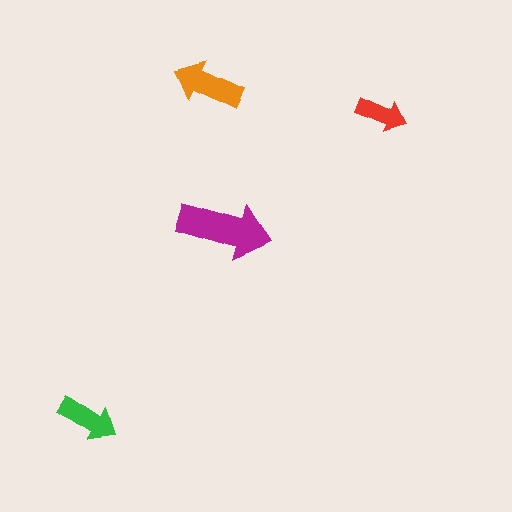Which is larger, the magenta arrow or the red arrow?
The magenta one.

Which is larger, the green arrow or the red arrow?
The green one.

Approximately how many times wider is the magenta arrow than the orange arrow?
About 1.5 times wider.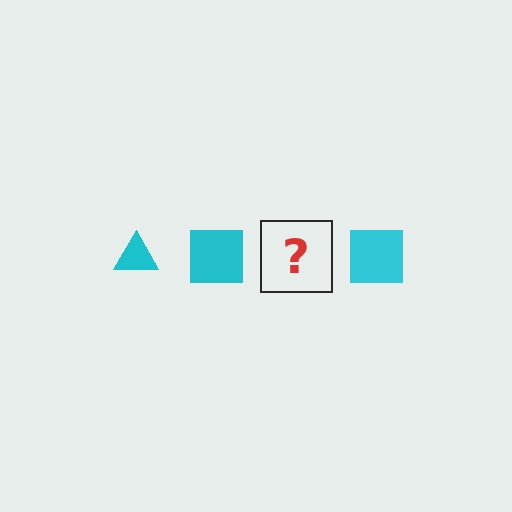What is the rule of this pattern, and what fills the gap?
The rule is that the pattern cycles through triangle, square shapes in cyan. The gap should be filled with a cyan triangle.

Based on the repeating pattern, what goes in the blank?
The blank should be a cyan triangle.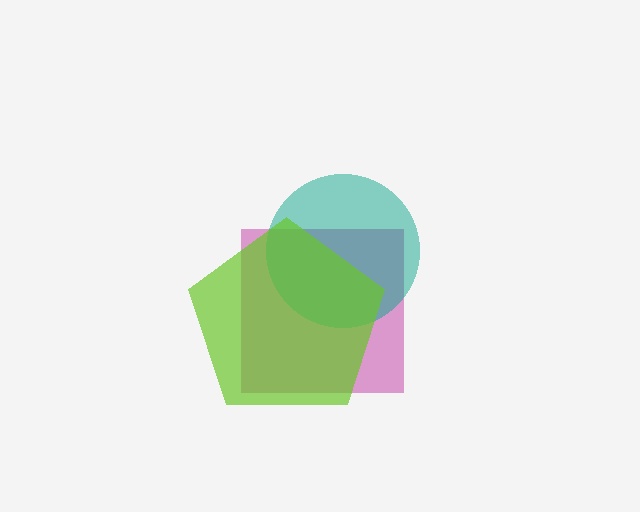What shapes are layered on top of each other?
The layered shapes are: a magenta square, a teal circle, a lime pentagon.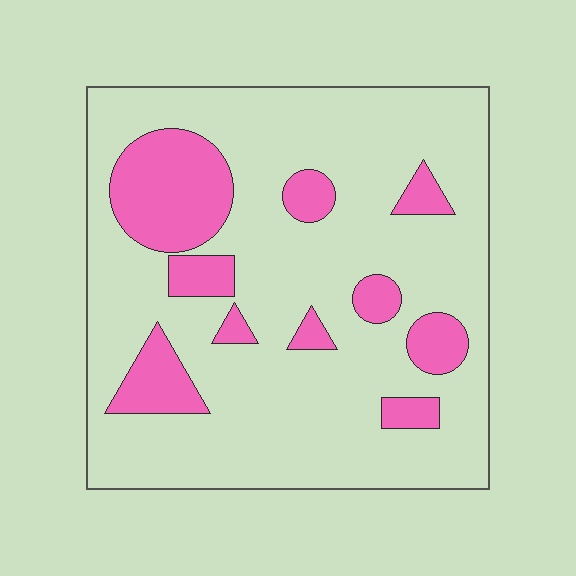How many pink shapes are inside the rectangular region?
10.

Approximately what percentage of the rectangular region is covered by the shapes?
Approximately 20%.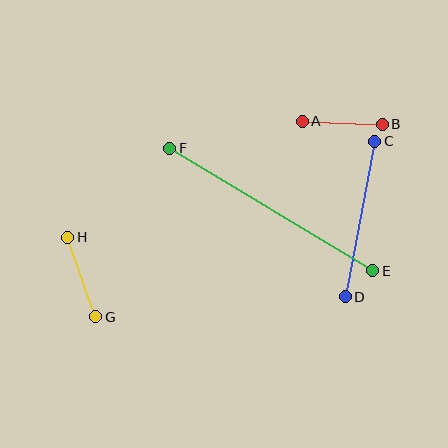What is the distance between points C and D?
The distance is approximately 158 pixels.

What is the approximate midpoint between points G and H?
The midpoint is at approximately (82, 277) pixels.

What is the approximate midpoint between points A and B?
The midpoint is at approximately (342, 123) pixels.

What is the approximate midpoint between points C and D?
The midpoint is at approximately (360, 219) pixels.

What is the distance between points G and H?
The distance is approximately 84 pixels.